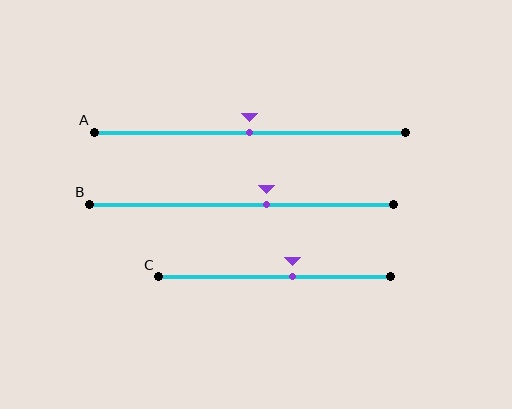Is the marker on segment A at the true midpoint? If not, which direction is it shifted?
Yes, the marker on segment A is at the true midpoint.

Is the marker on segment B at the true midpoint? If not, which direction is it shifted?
No, the marker on segment B is shifted to the right by about 8% of the segment length.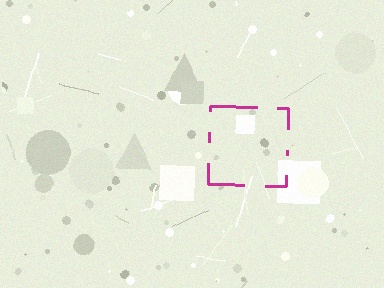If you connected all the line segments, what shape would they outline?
They would outline a square.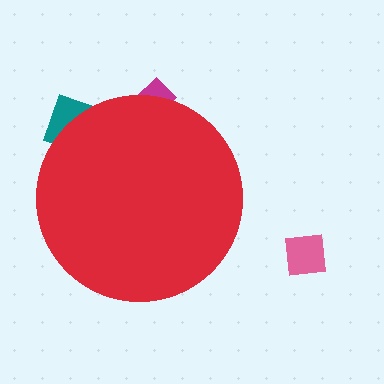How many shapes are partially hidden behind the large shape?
2 shapes are partially hidden.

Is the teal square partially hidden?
Yes, the teal square is partially hidden behind the red circle.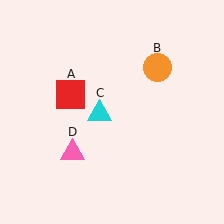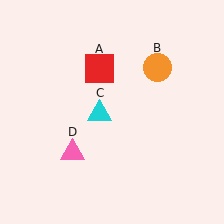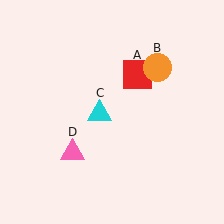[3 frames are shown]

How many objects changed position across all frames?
1 object changed position: red square (object A).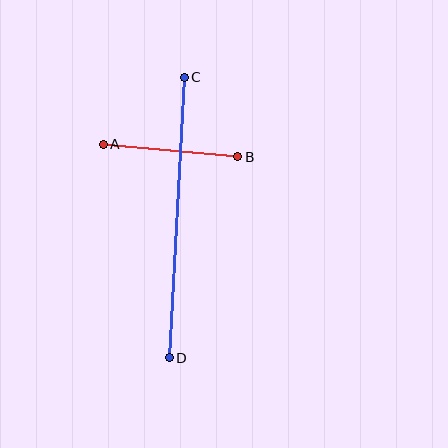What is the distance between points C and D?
The distance is approximately 281 pixels.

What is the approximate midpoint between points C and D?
The midpoint is at approximately (177, 218) pixels.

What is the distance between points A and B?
The distance is approximately 135 pixels.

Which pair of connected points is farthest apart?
Points C and D are farthest apart.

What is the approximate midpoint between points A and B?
The midpoint is at approximately (170, 151) pixels.